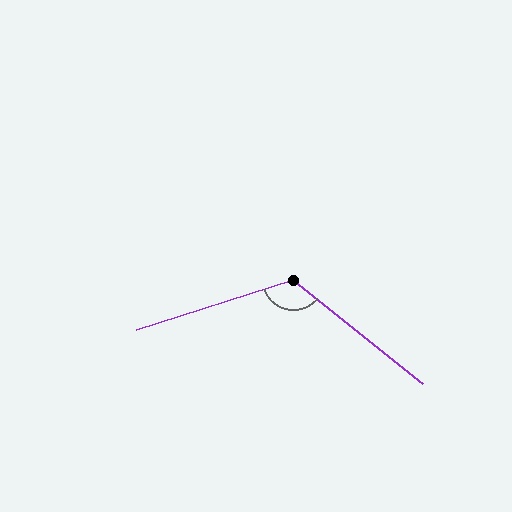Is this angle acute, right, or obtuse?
It is obtuse.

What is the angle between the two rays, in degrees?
Approximately 124 degrees.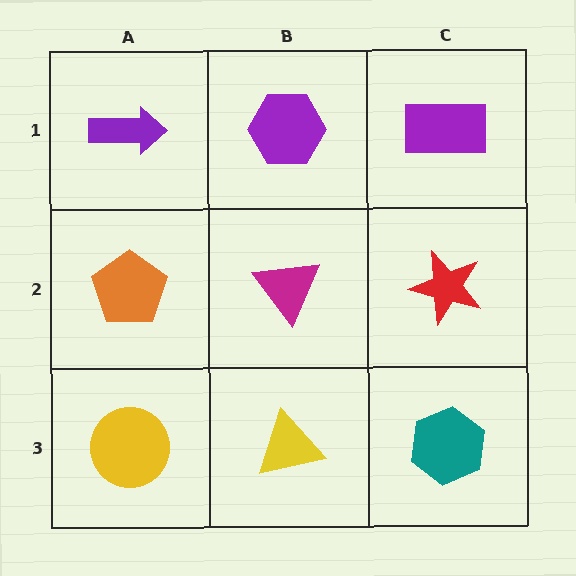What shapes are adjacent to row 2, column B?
A purple hexagon (row 1, column B), a yellow triangle (row 3, column B), an orange pentagon (row 2, column A), a red star (row 2, column C).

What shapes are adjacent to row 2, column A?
A purple arrow (row 1, column A), a yellow circle (row 3, column A), a magenta triangle (row 2, column B).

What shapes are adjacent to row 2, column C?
A purple rectangle (row 1, column C), a teal hexagon (row 3, column C), a magenta triangle (row 2, column B).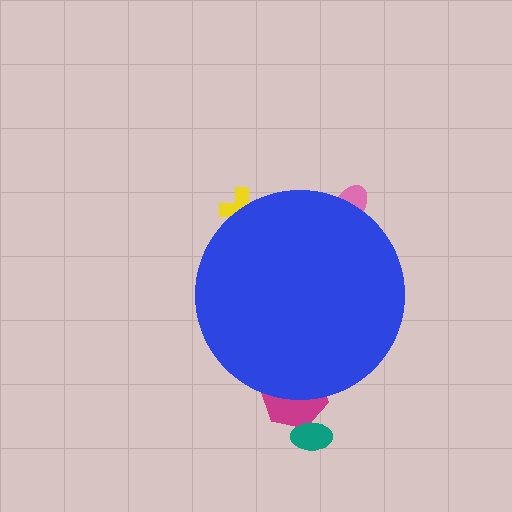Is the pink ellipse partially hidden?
Yes, the pink ellipse is partially hidden behind the blue circle.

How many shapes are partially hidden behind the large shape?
3 shapes are partially hidden.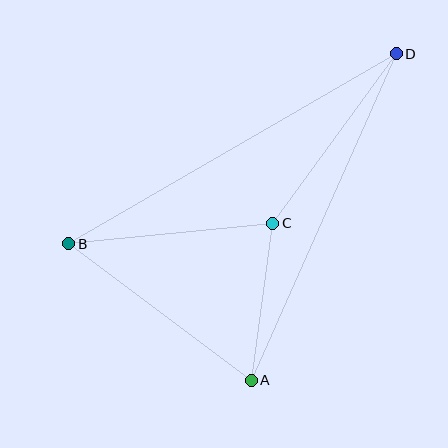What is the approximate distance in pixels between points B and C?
The distance between B and C is approximately 205 pixels.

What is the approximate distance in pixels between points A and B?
The distance between A and B is approximately 228 pixels.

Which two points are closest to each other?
Points A and C are closest to each other.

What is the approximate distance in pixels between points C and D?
The distance between C and D is approximately 210 pixels.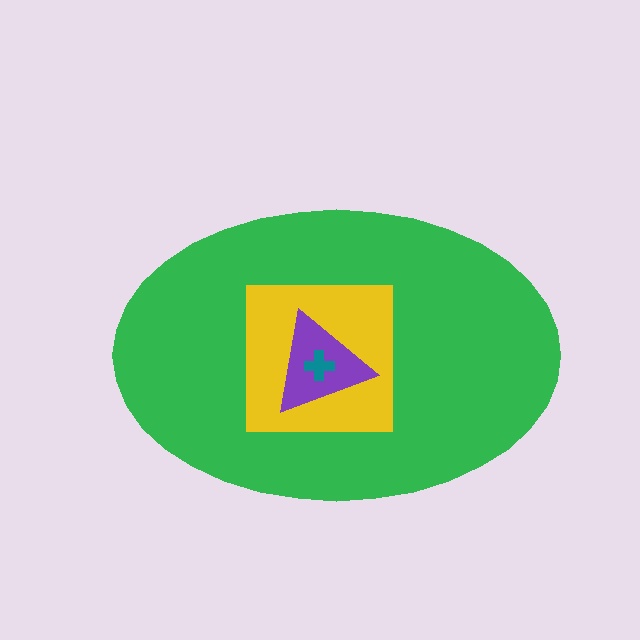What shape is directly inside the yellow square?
The purple triangle.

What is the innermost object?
The teal cross.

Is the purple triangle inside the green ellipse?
Yes.